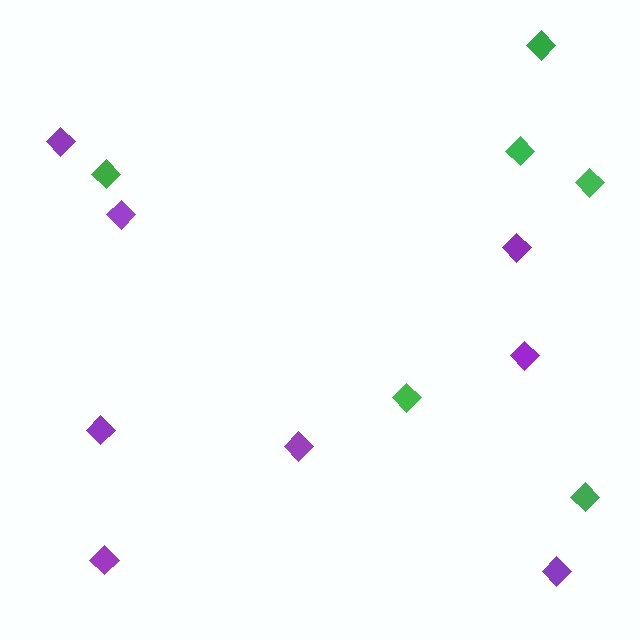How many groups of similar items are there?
There are 2 groups: one group of purple diamonds (8) and one group of green diamonds (6).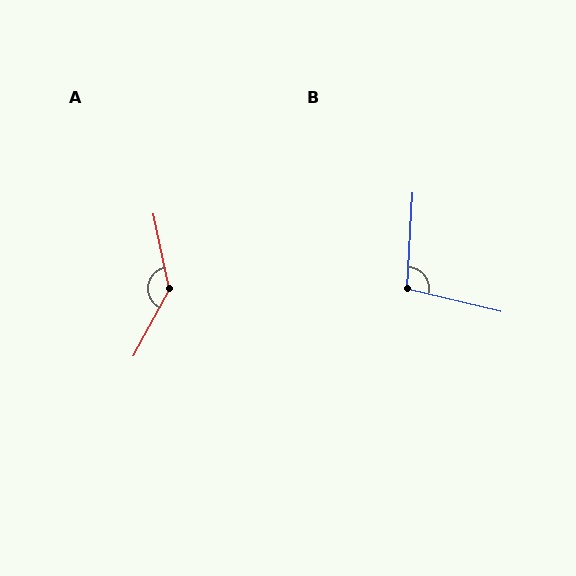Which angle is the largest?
A, at approximately 140 degrees.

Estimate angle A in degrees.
Approximately 140 degrees.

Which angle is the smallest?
B, at approximately 100 degrees.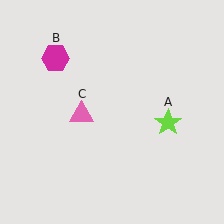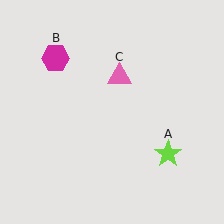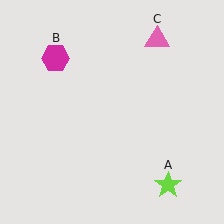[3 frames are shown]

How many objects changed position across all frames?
2 objects changed position: lime star (object A), pink triangle (object C).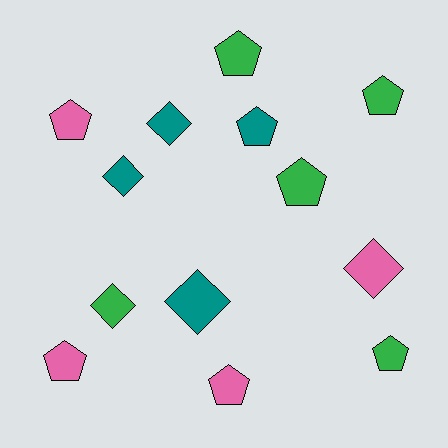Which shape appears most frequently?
Pentagon, with 8 objects.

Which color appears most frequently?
Green, with 5 objects.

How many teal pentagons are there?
There is 1 teal pentagon.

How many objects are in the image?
There are 13 objects.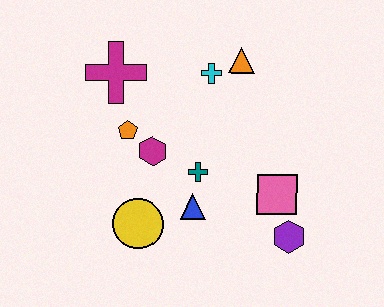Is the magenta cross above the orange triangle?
No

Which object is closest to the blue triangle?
The teal cross is closest to the blue triangle.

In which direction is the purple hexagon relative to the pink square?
The purple hexagon is below the pink square.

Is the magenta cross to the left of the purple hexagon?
Yes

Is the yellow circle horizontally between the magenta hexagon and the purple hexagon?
No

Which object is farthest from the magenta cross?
The purple hexagon is farthest from the magenta cross.